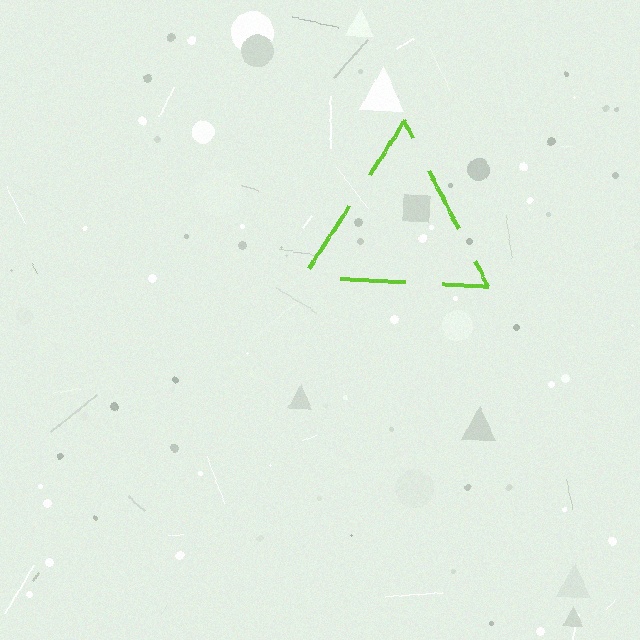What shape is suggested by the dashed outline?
The dashed outline suggests a triangle.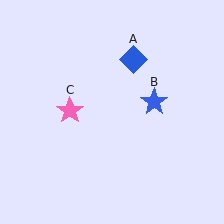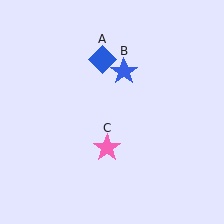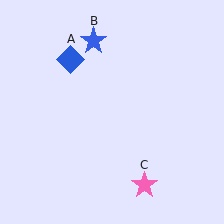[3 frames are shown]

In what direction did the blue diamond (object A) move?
The blue diamond (object A) moved left.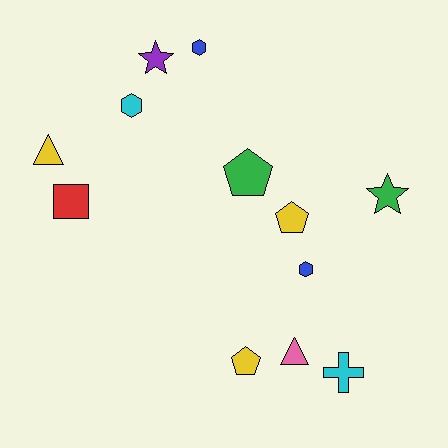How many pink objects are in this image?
There is 1 pink object.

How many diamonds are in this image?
There are no diamonds.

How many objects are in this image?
There are 12 objects.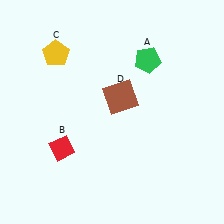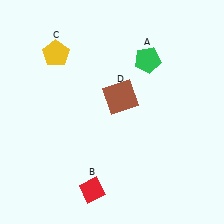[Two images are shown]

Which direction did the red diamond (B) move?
The red diamond (B) moved down.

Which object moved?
The red diamond (B) moved down.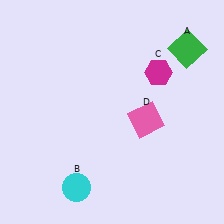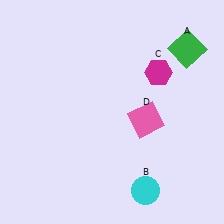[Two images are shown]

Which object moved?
The cyan circle (B) moved right.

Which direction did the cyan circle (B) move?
The cyan circle (B) moved right.